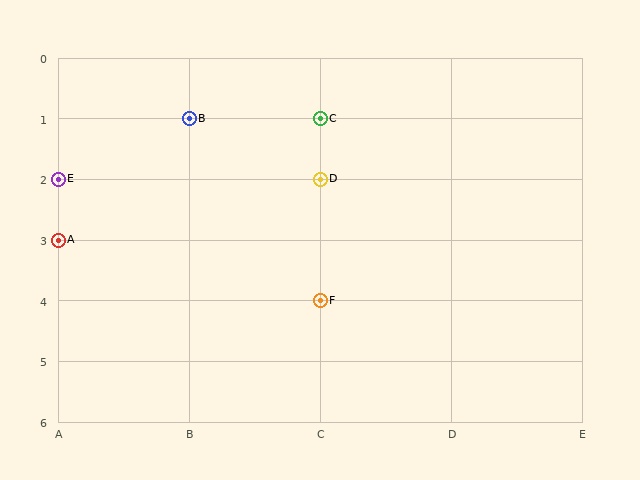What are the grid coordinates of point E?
Point E is at grid coordinates (A, 2).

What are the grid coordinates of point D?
Point D is at grid coordinates (C, 2).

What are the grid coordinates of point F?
Point F is at grid coordinates (C, 4).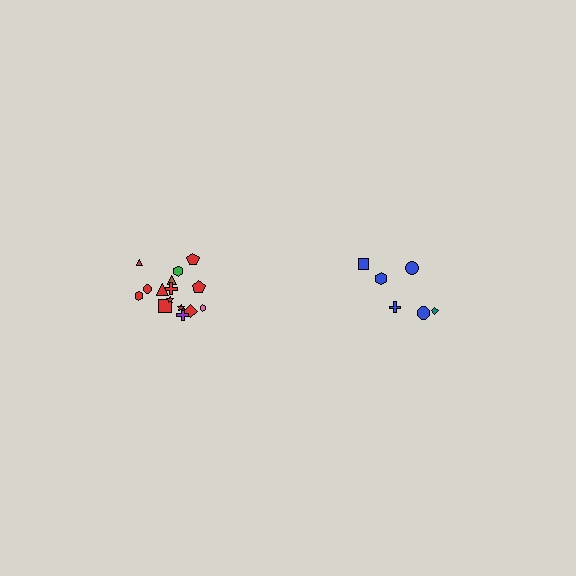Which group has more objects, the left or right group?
The left group.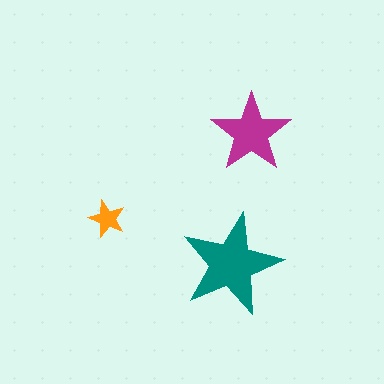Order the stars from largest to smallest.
the teal one, the magenta one, the orange one.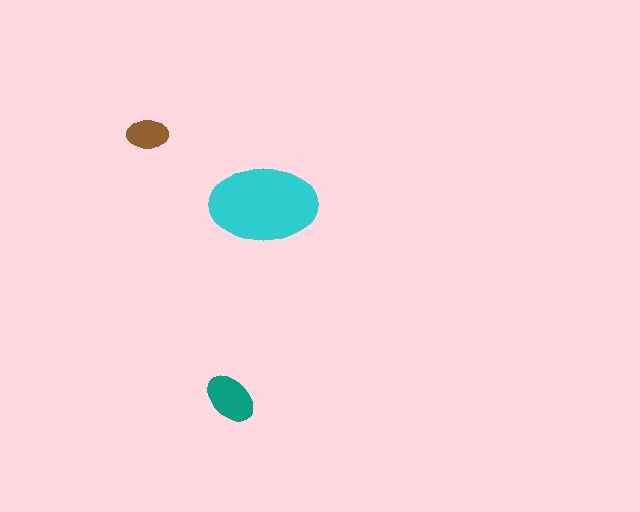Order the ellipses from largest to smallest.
the cyan one, the teal one, the brown one.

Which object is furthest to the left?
The brown ellipse is leftmost.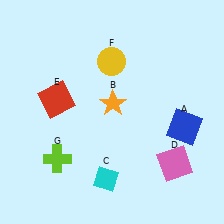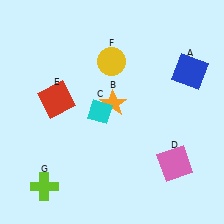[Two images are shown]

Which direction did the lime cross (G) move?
The lime cross (G) moved down.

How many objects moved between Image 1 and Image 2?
3 objects moved between the two images.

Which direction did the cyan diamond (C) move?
The cyan diamond (C) moved up.